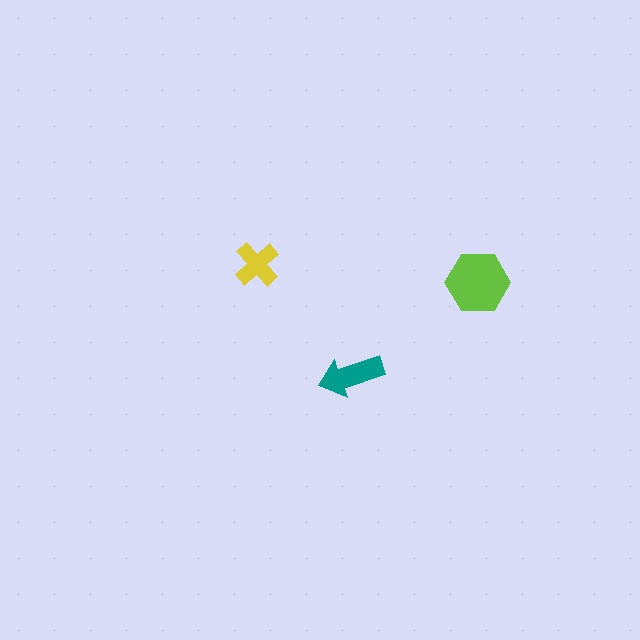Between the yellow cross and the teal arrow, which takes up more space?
The teal arrow.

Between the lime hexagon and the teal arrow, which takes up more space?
The lime hexagon.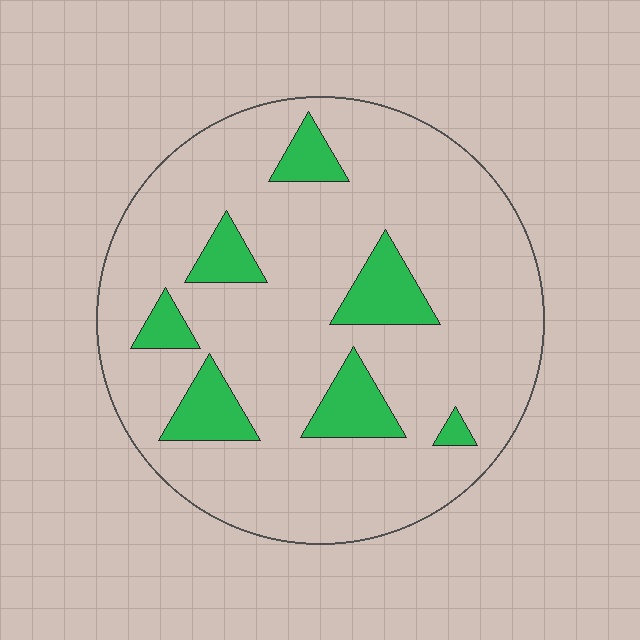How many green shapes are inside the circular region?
7.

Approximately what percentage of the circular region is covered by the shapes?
Approximately 15%.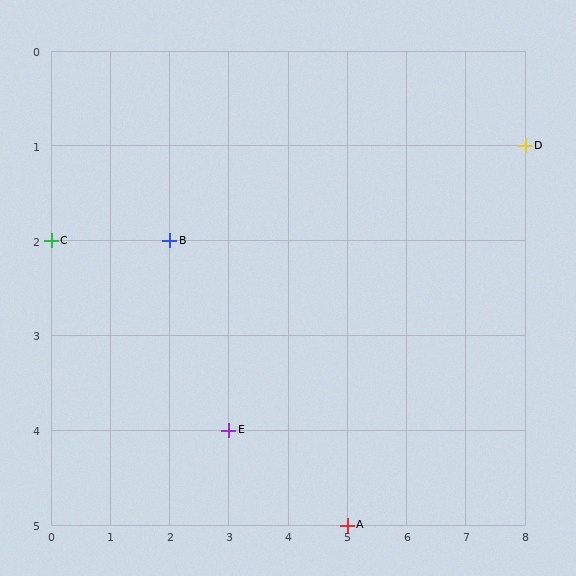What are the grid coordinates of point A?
Point A is at grid coordinates (5, 5).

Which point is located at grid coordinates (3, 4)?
Point E is at (3, 4).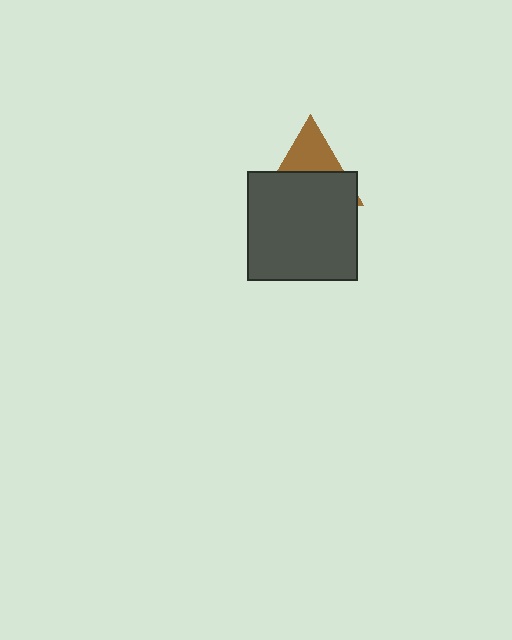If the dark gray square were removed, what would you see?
You would see the complete brown triangle.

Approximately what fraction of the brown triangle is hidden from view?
Roughly 60% of the brown triangle is hidden behind the dark gray square.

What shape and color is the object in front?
The object in front is a dark gray square.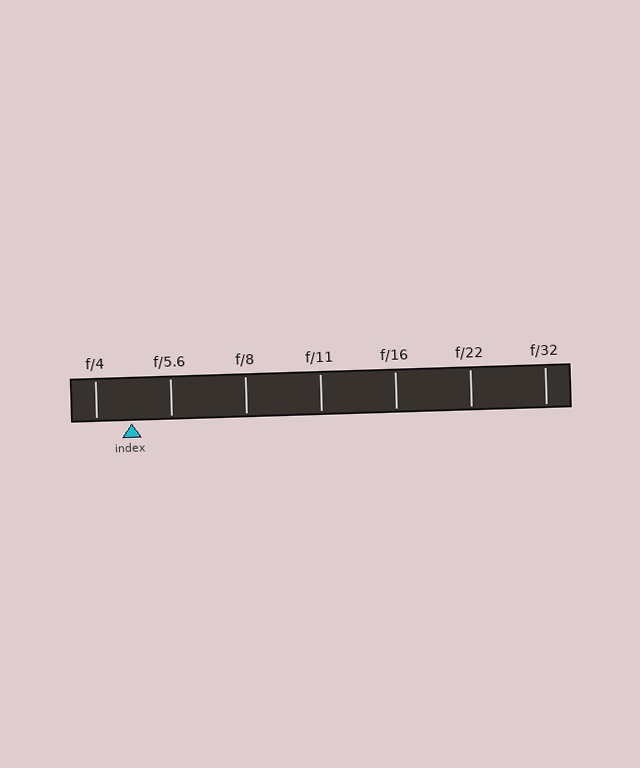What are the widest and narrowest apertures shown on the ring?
The widest aperture shown is f/4 and the narrowest is f/32.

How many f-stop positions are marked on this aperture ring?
There are 7 f-stop positions marked.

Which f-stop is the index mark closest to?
The index mark is closest to f/4.